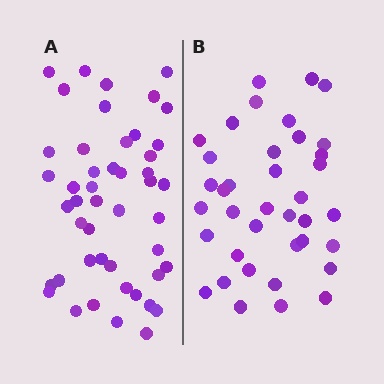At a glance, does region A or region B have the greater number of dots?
Region A (the left region) has more dots.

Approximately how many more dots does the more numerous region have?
Region A has roughly 8 or so more dots than region B.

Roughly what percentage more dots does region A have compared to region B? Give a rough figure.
About 25% more.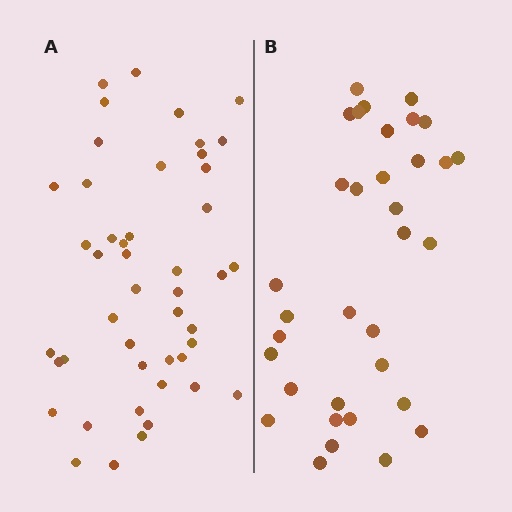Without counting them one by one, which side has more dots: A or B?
Region A (the left region) has more dots.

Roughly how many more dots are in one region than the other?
Region A has roughly 12 or so more dots than region B.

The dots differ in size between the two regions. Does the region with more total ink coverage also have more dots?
No. Region B has more total ink coverage because its dots are larger, but region A actually contains more individual dots. Total area can be misleading — the number of items is what matters here.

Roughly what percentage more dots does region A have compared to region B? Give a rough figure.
About 35% more.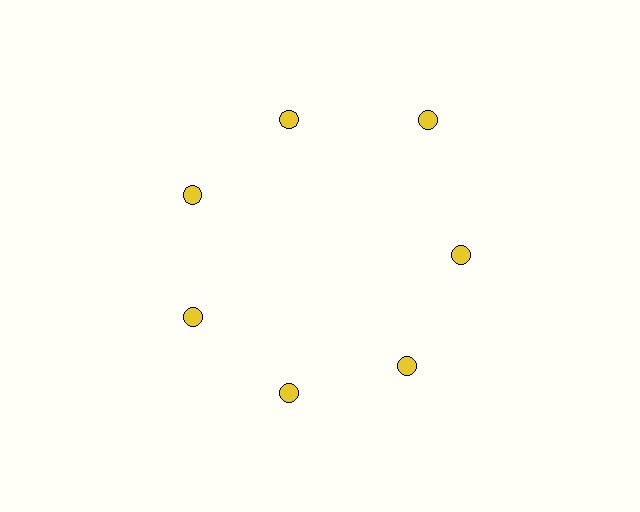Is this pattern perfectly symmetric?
No. The 7 yellow circles are arranged in a ring, but one element near the 1 o'clock position is pushed outward from the center, breaking the 7-fold rotational symmetry.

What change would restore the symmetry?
The symmetry would be restored by moving it inward, back onto the ring so that all 7 circles sit at equal angles and equal distance from the center.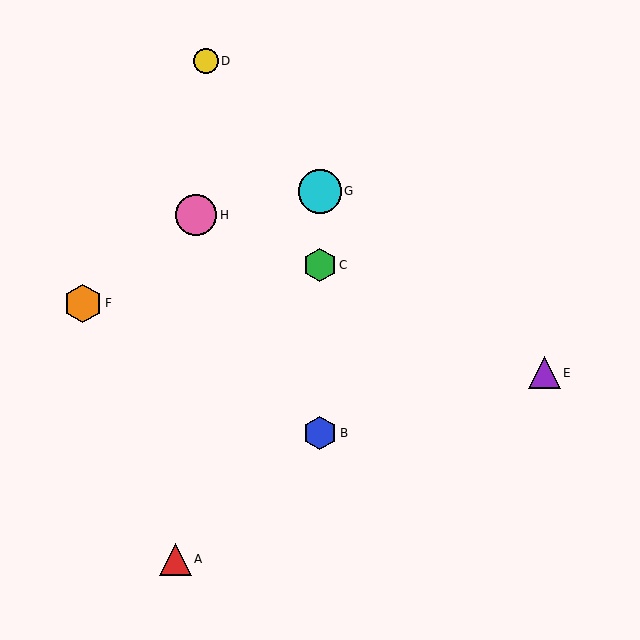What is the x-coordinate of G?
Object G is at x≈320.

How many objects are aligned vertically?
3 objects (B, C, G) are aligned vertically.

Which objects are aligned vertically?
Objects B, C, G are aligned vertically.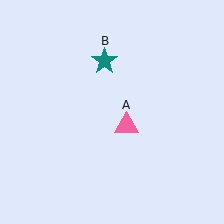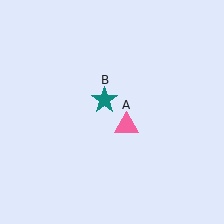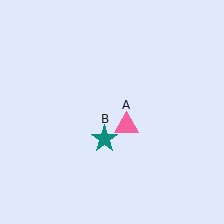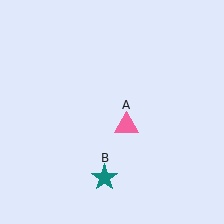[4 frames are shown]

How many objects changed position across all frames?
1 object changed position: teal star (object B).